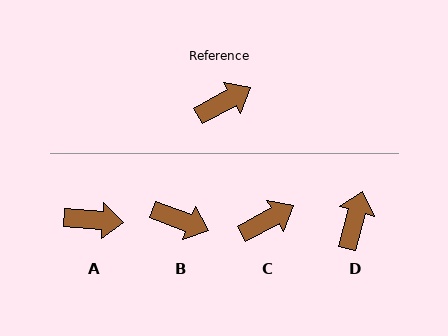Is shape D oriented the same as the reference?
No, it is off by about 46 degrees.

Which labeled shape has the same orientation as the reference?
C.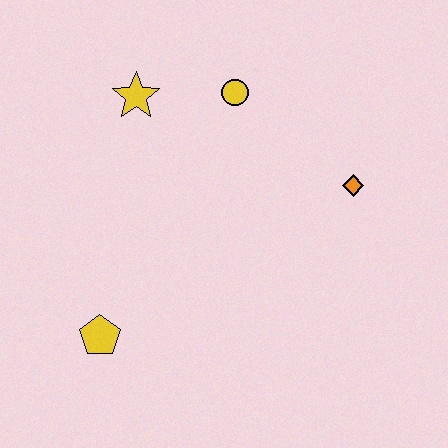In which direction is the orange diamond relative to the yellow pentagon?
The orange diamond is to the right of the yellow pentagon.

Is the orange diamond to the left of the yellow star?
No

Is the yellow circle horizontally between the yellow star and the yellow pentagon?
No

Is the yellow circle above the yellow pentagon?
Yes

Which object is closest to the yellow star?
The yellow circle is closest to the yellow star.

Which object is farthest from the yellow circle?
The yellow pentagon is farthest from the yellow circle.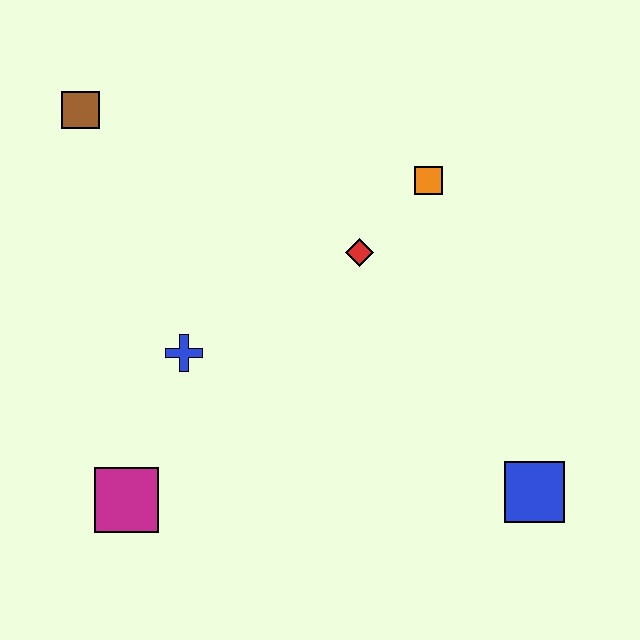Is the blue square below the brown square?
Yes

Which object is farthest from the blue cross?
The blue square is farthest from the blue cross.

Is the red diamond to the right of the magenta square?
Yes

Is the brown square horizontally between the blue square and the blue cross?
No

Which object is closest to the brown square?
The blue cross is closest to the brown square.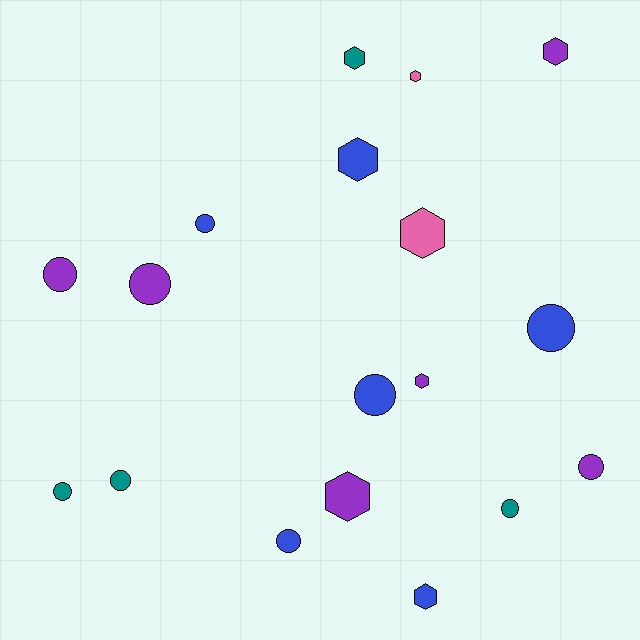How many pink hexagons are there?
There are 2 pink hexagons.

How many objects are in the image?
There are 18 objects.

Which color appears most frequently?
Purple, with 6 objects.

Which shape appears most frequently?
Circle, with 10 objects.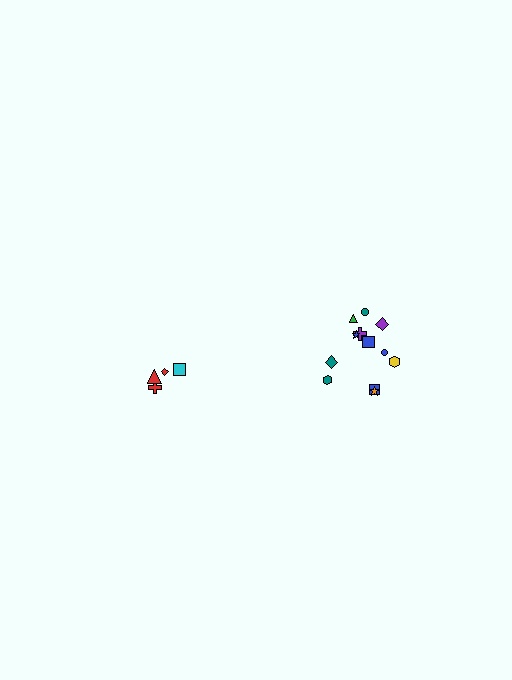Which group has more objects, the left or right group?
The right group.